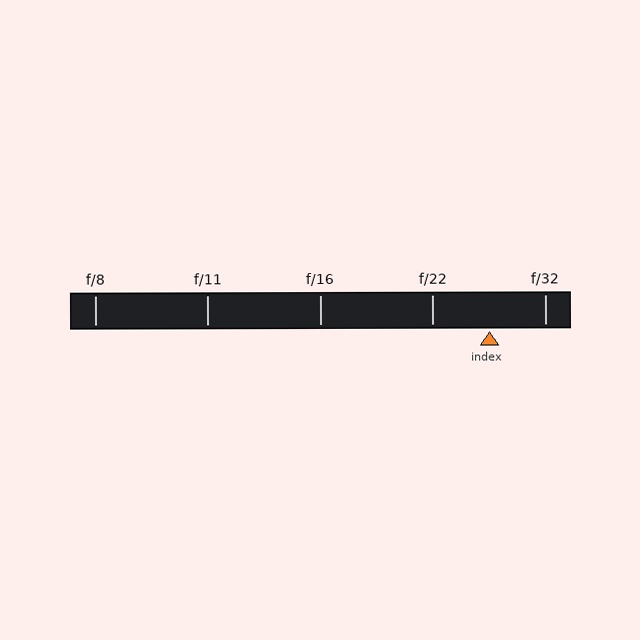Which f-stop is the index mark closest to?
The index mark is closest to f/32.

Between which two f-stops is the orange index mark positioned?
The index mark is between f/22 and f/32.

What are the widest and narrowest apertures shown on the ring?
The widest aperture shown is f/8 and the narrowest is f/32.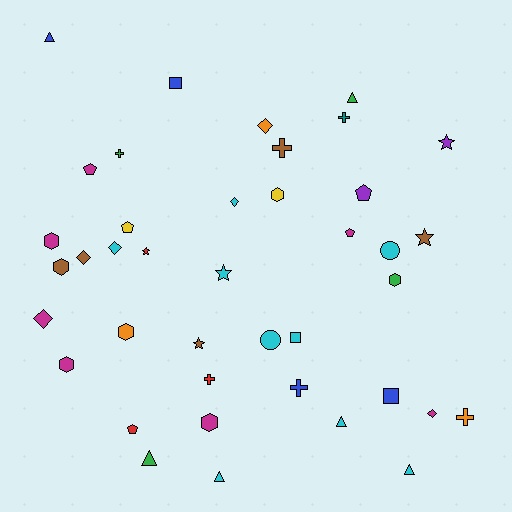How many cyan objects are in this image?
There are 9 cyan objects.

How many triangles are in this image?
There are 6 triangles.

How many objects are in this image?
There are 40 objects.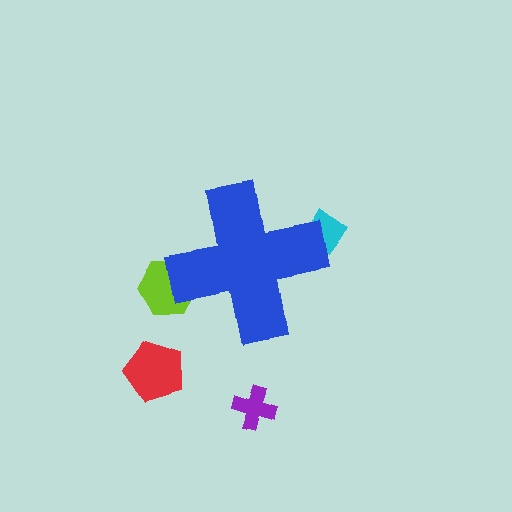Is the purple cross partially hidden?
No, the purple cross is fully visible.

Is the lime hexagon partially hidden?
Yes, the lime hexagon is partially hidden behind the blue cross.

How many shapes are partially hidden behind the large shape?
2 shapes are partially hidden.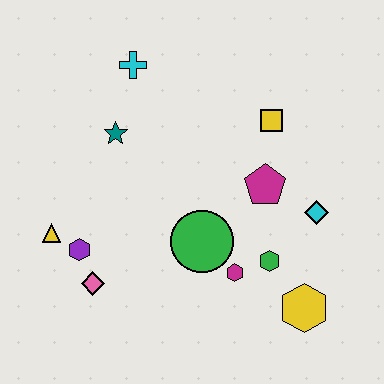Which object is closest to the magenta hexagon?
The green hexagon is closest to the magenta hexagon.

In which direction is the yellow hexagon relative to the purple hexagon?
The yellow hexagon is to the right of the purple hexagon.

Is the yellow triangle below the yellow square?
Yes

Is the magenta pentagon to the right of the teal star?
Yes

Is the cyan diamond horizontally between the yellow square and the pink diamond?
No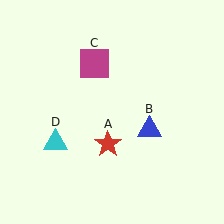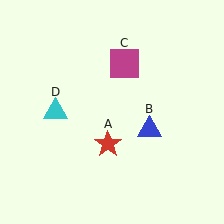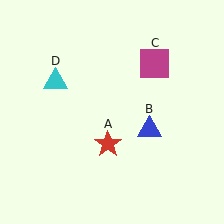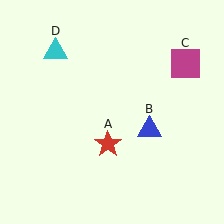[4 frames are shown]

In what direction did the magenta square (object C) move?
The magenta square (object C) moved right.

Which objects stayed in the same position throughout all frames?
Red star (object A) and blue triangle (object B) remained stationary.